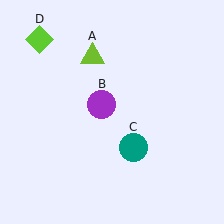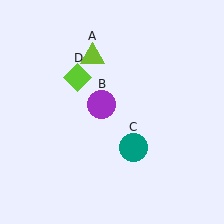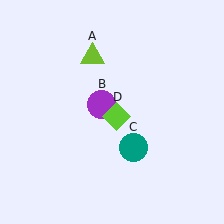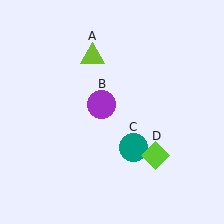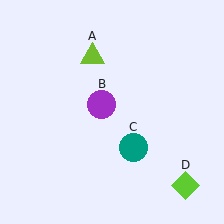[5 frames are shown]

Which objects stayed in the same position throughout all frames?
Lime triangle (object A) and purple circle (object B) and teal circle (object C) remained stationary.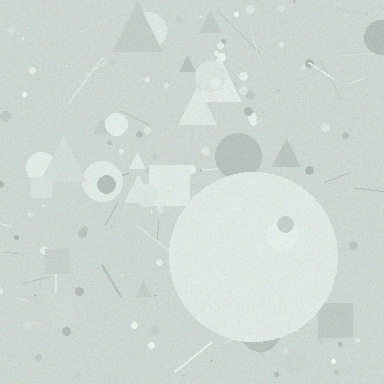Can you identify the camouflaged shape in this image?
The camouflaged shape is a circle.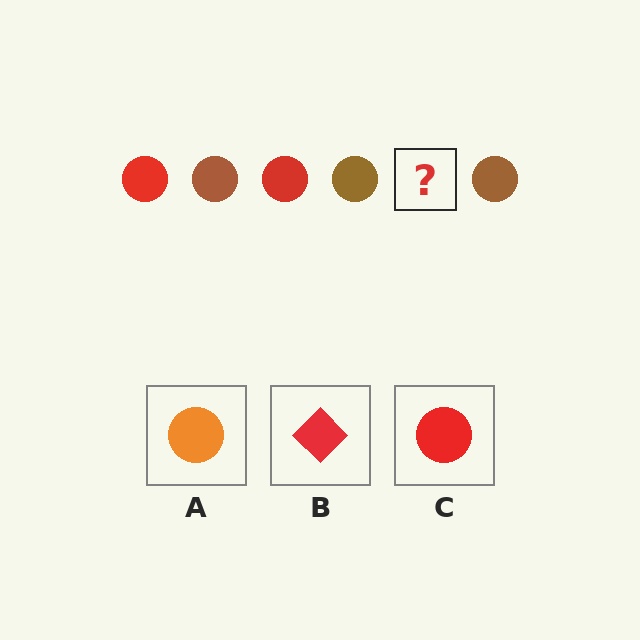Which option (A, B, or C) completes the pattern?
C.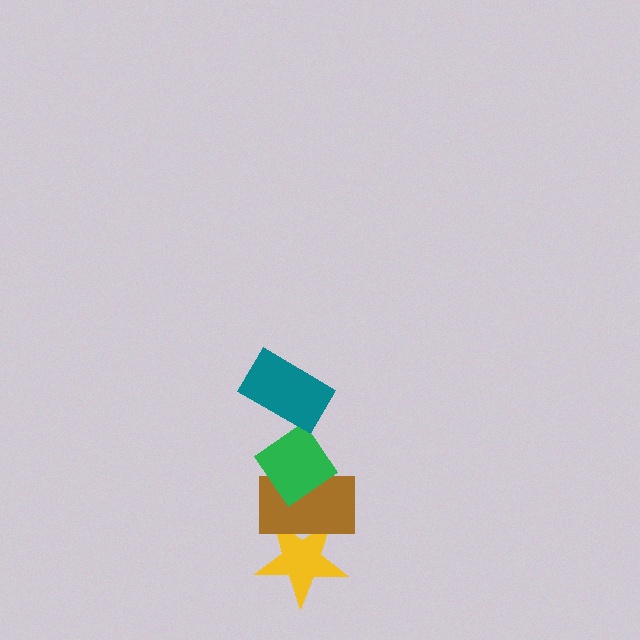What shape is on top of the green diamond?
The teal rectangle is on top of the green diamond.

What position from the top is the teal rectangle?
The teal rectangle is 1st from the top.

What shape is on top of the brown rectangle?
The green diamond is on top of the brown rectangle.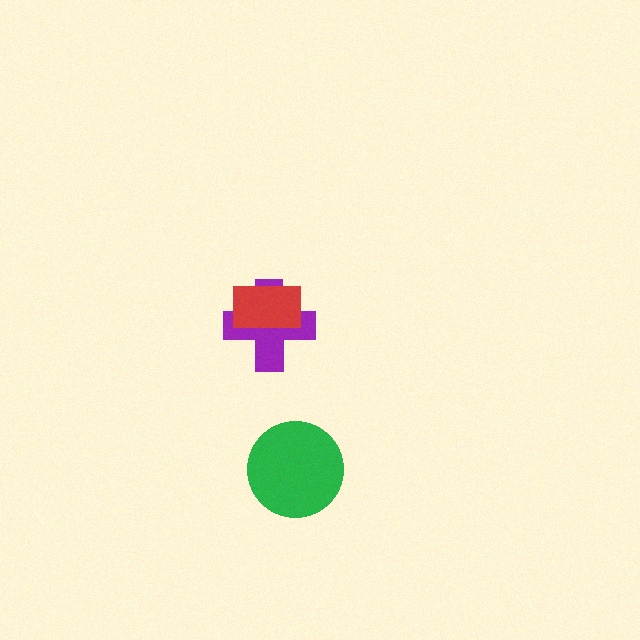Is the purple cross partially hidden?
Yes, it is partially covered by another shape.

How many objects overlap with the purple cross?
1 object overlaps with the purple cross.